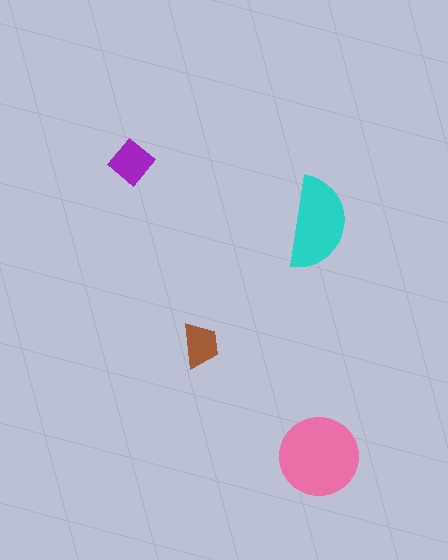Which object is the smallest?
The brown trapezoid.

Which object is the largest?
The pink circle.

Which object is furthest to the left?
The purple diamond is leftmost.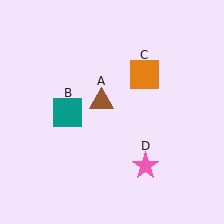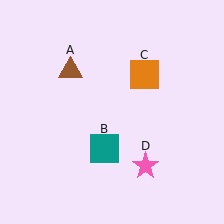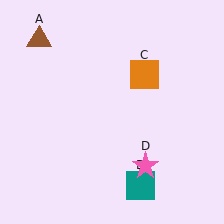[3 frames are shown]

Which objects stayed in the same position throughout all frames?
Orange square (object C) and pink star (object D) remained stationary.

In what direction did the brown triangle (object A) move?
The brown triangle (object A) moved up and to the left.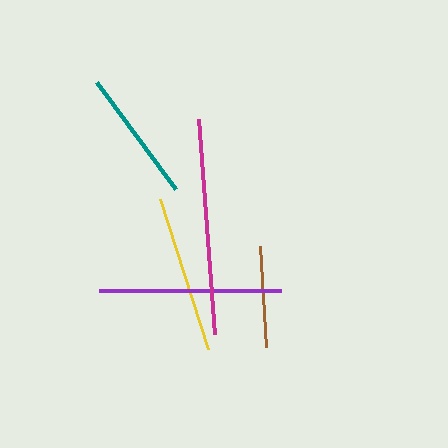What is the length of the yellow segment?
The yellow segment is approximately 157 pixels long.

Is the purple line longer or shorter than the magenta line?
The magenta line is longer than the purple line.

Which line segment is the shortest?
The brown line is the shortest at approximately 102 pixels.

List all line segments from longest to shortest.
From longest to shortest: magenta, purple, yellow, teal, brown.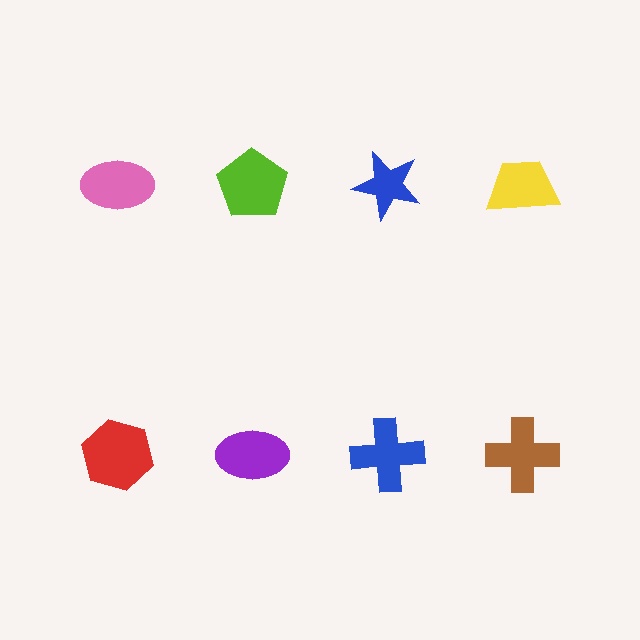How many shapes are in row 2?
4 shapes.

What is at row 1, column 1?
A pink ellipse.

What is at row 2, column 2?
A purple ellipse.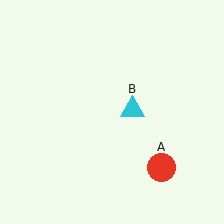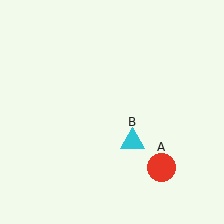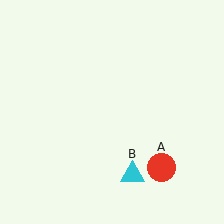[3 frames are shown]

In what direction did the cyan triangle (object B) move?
The cyan triangle (object B) moved down.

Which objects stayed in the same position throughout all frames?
Red circle (object A) remained stationary.